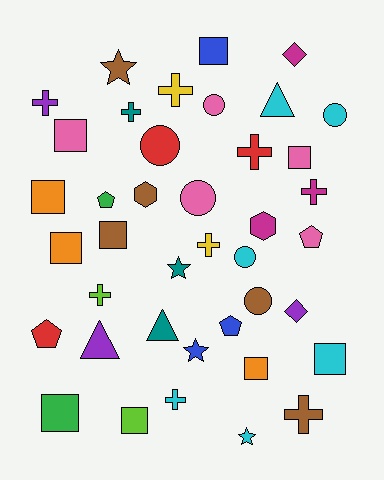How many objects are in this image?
There are 40 objects.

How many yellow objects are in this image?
There are 2 yellow objects.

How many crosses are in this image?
There are 9 crosses.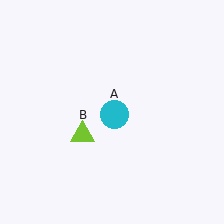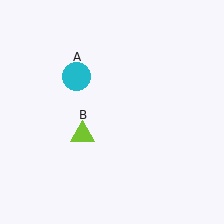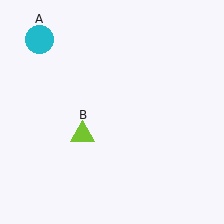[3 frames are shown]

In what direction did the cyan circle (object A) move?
The cyan circle (object A) moved up and to the left.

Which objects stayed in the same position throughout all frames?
Lime triangle (object B) remained stationary.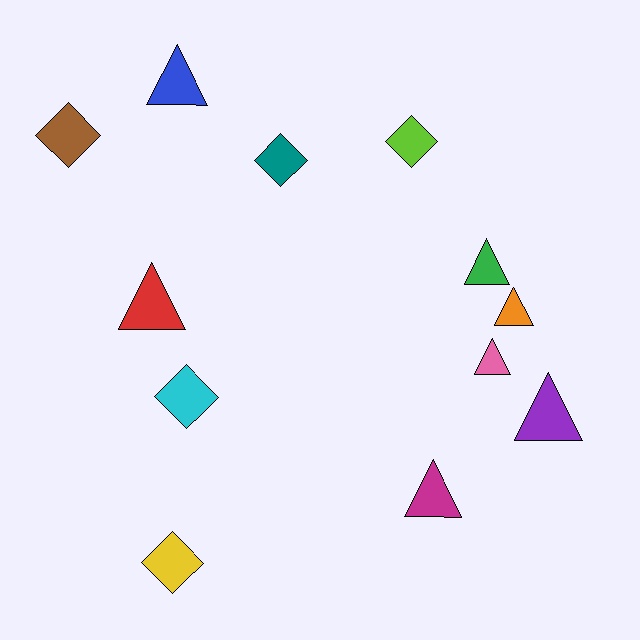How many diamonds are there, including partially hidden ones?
There are 5 diamonds.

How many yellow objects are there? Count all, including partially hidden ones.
There is 1 yellow object.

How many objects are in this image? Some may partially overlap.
There are 12 objects.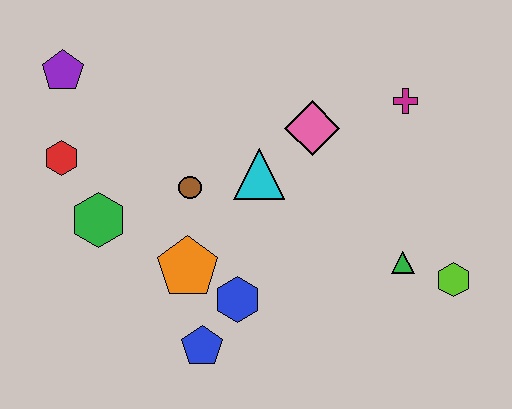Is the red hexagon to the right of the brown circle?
No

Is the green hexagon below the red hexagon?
Yes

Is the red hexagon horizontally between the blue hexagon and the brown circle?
No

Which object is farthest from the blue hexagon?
The purple pentagon is farthest from the blue hexagon.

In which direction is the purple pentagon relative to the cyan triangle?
The purple pentagon is to the left of the cyan triangle.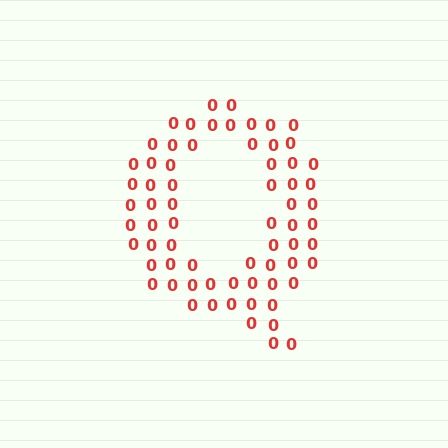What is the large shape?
The large shape is the letter Q.